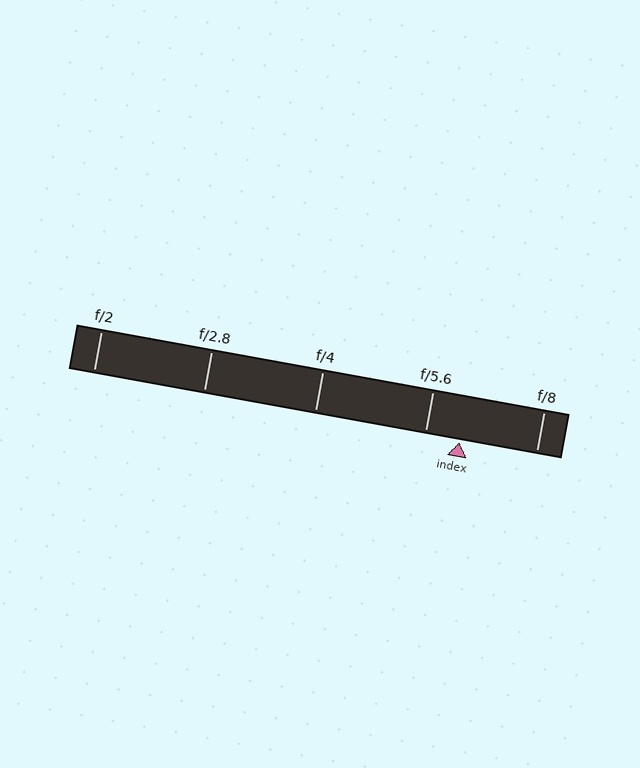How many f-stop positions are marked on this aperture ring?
There are 5 f-stop positions marked.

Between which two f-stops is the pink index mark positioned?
The index mark is between f/5.6 and f/8.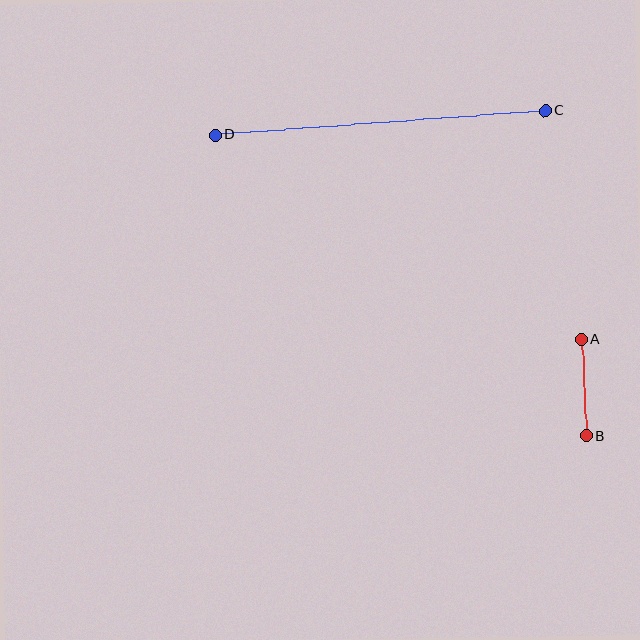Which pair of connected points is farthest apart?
Points C and D are farthest apart.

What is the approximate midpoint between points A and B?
The midpoint is at approximately (584, 387) pixels.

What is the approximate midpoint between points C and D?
The midpoint is at approximately (380, 123) pixels.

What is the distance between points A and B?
The distance is approximately 97 pixels.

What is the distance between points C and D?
The distance is approximately 331 pixels.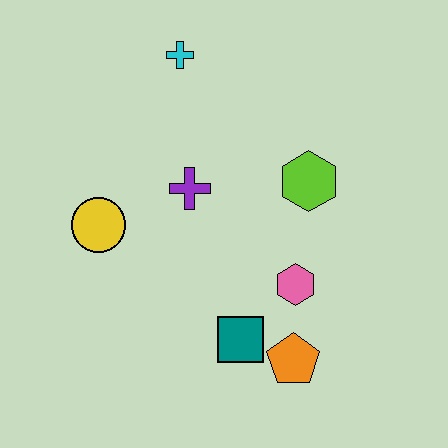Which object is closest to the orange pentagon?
The teal square is closest to the orange pentagon.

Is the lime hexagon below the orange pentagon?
No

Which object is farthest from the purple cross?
The orange pentagon is farthest from the purple cross.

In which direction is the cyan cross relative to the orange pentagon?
The cyan cross is above the orange pentagon.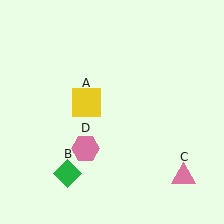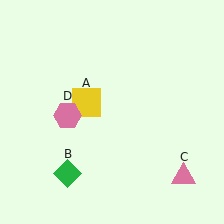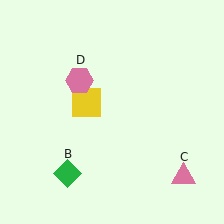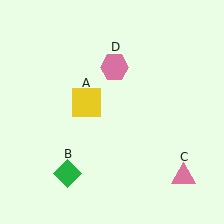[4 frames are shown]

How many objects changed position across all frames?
1 object changed position: pink hexagon (object D).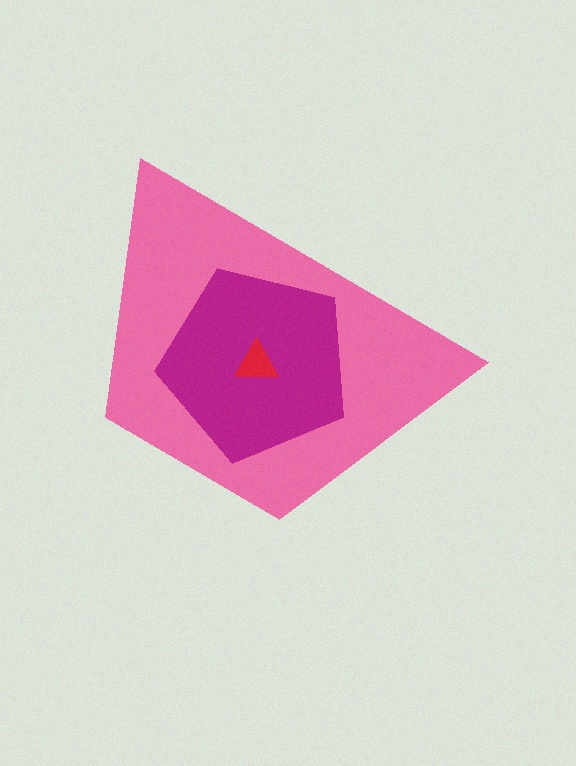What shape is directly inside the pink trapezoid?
The magenta pentagon.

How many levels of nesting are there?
3.